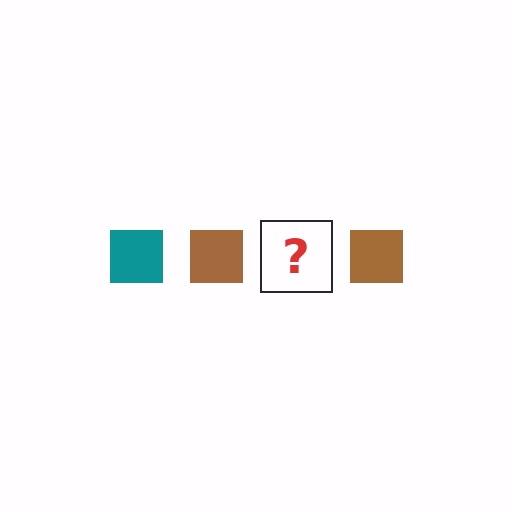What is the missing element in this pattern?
The missing element is a teal square.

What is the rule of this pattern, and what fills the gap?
The rule is that the pattern cycles through teal, brown squares. The gap should be filled with a teal square.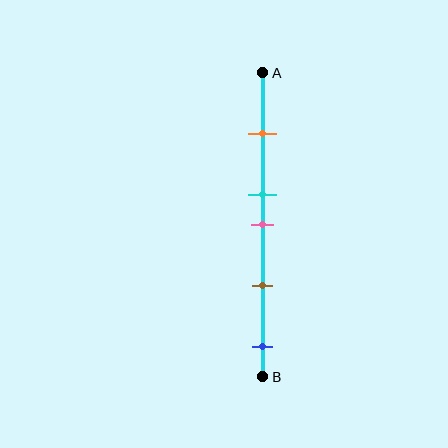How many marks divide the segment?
There are 5 marks dividing the segment.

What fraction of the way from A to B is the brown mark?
The brown mark is approximately 70% (0.7) of the way from A to B.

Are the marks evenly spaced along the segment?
No, the marks are not evenly spaced.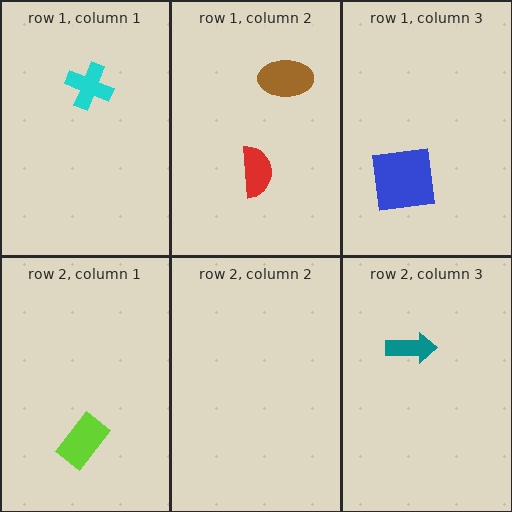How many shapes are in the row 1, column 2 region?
2.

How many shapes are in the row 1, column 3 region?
1.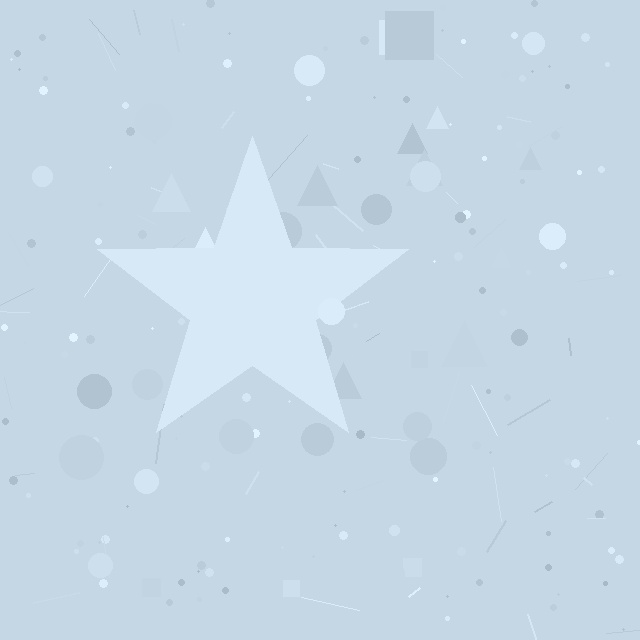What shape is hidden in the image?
A star is hidden in the image.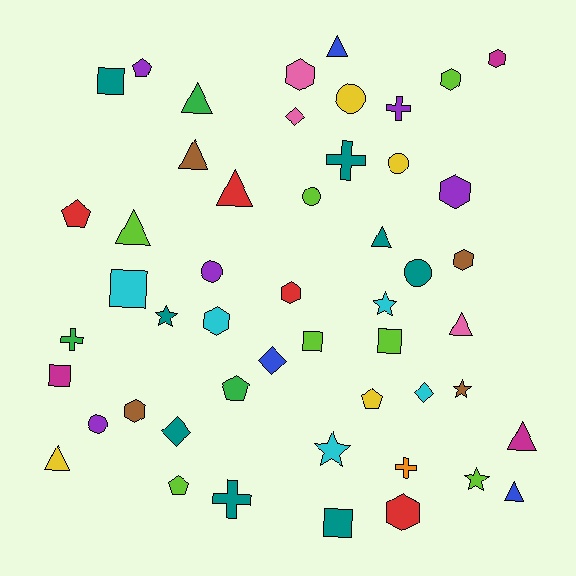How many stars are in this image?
There are 5 stars.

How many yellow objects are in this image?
There are 4 yellow objects.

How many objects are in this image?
There are 50 objects.